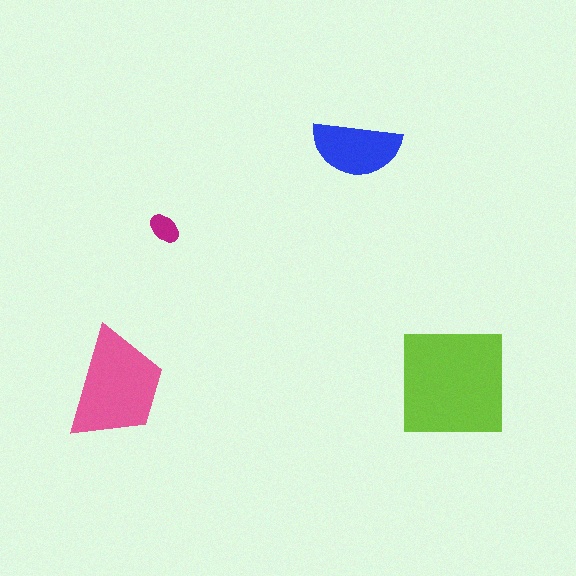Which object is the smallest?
The magenta ellipse.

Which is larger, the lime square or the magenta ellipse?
The lime square.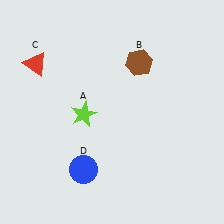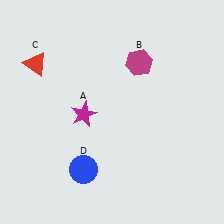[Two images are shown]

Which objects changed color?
A changed from lime to magenta. B changed from brown to magenta.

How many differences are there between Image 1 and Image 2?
There are 2 differences between the two images.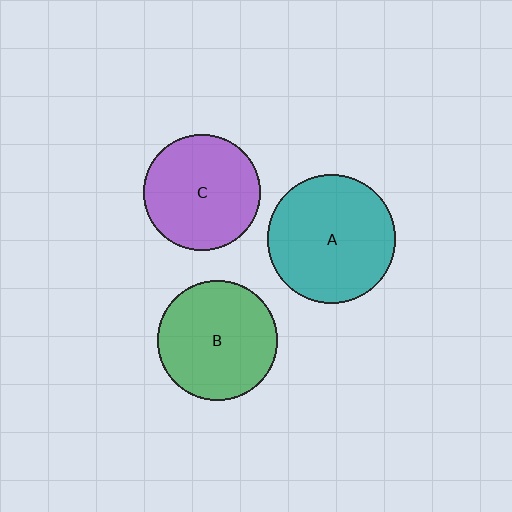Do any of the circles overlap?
No, none of the circles overlap.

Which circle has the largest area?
Circle A (teal).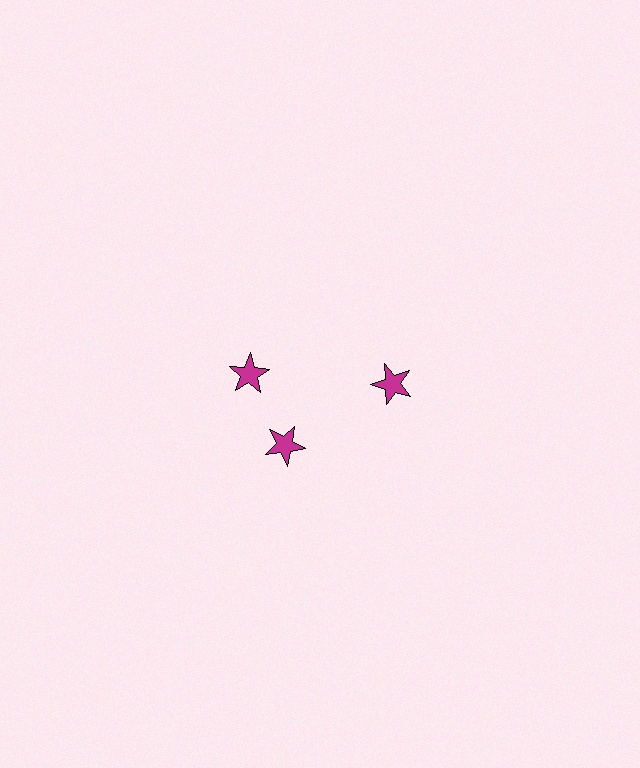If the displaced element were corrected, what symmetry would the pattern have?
It would have 3-fold rotational symmetry — the pattern would map onto itself every 120 degrees.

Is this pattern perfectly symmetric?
No. The 3 magenta stars are arranged in a ring, but one element near the 11 o'clock position is rotated out of alignment along the ring, breaking the 3-fold rotational symmetry.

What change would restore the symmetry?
The symmetry would be restored by rotating it back into even spacing with its neighbors so that all 3 stars sit at equal angles and equal distance from the center.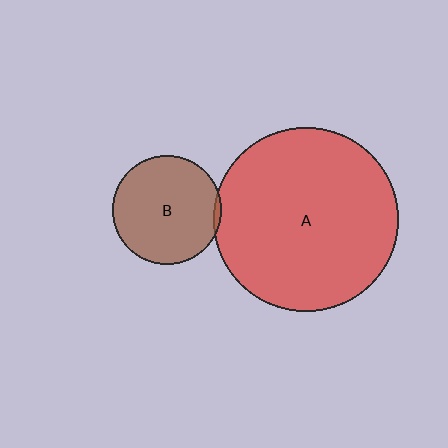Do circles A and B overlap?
Yes.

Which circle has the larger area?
Circle A (red).